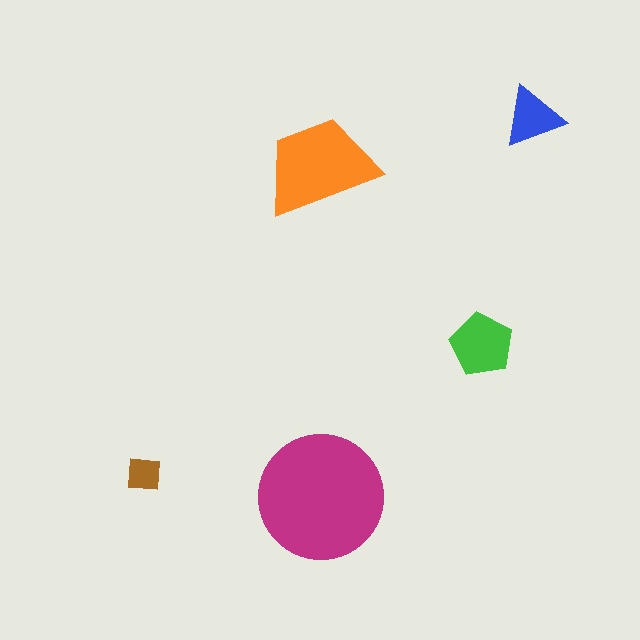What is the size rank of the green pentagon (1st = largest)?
3rd.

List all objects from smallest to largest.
The brown square, the blue triangle, the green pentagon, the orange trapezoid, the magenta circle.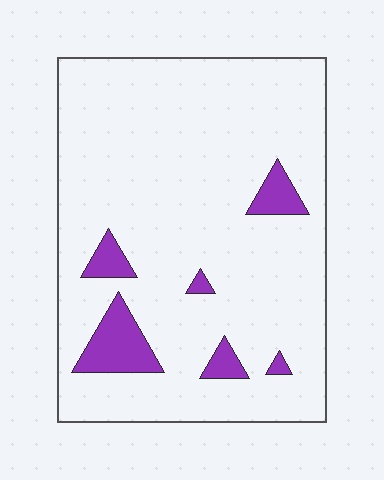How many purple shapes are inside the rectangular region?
6.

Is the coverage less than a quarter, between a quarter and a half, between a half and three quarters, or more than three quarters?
Less than a quarter.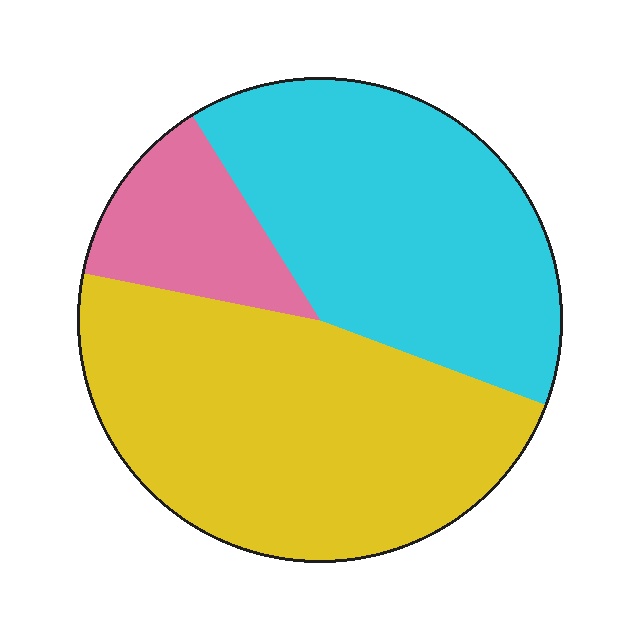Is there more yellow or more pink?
Yellow.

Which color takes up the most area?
Yellow, at roughly 45%.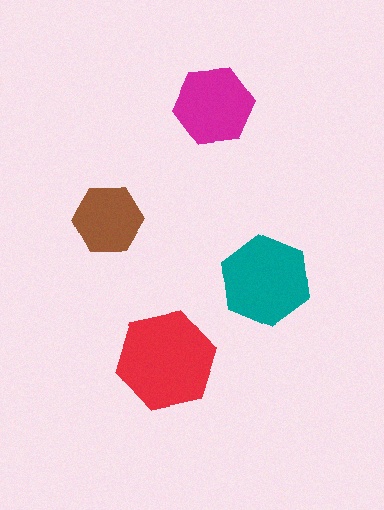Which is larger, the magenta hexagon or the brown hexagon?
The magenta one.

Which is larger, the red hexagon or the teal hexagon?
The red one.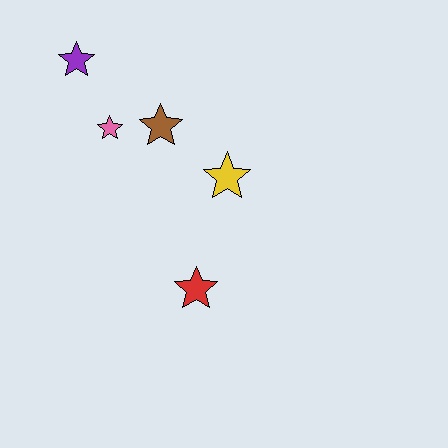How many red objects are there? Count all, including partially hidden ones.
There is 1 red object.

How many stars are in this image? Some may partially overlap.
There are 5 stars.